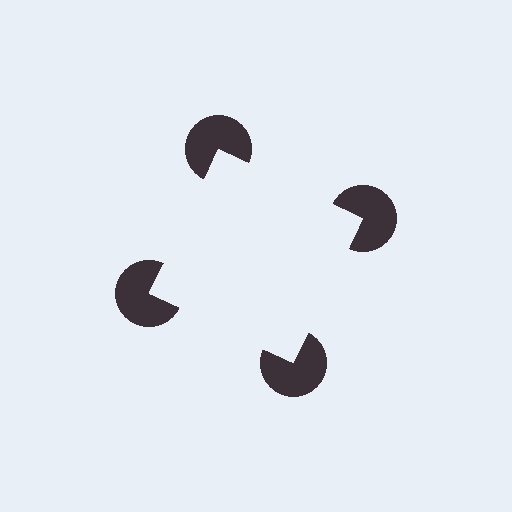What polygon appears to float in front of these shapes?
An illusory square — its edges are inferred from the aligned wedge cuts in the pac-man discs, not physically drawn.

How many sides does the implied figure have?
4 sides.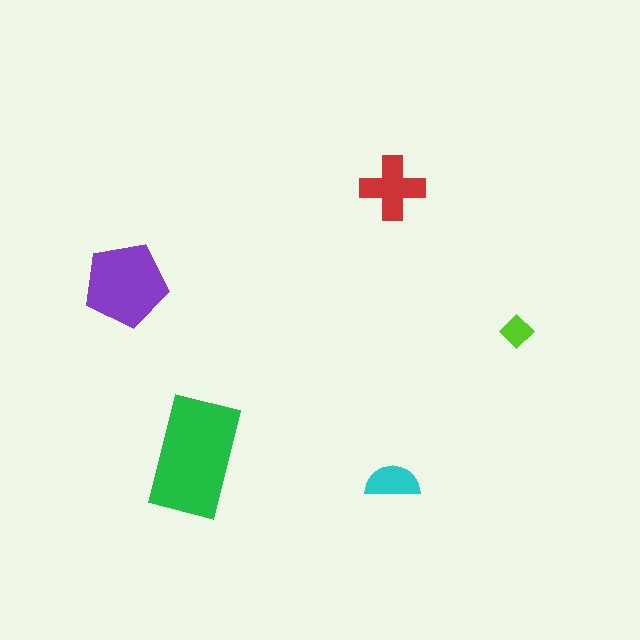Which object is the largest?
The green rectangle.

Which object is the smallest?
The lime diamond.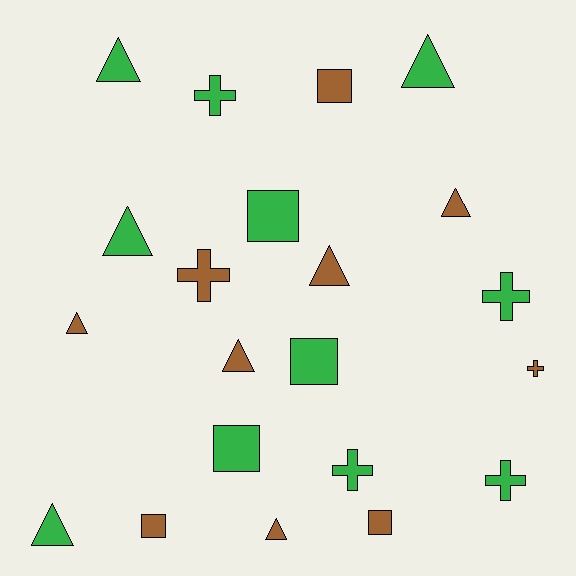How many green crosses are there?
There are 4 green crosses.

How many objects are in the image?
There are 21 objects.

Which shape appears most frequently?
Triangle, with 9 objects.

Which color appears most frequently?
Green, with 11 objects.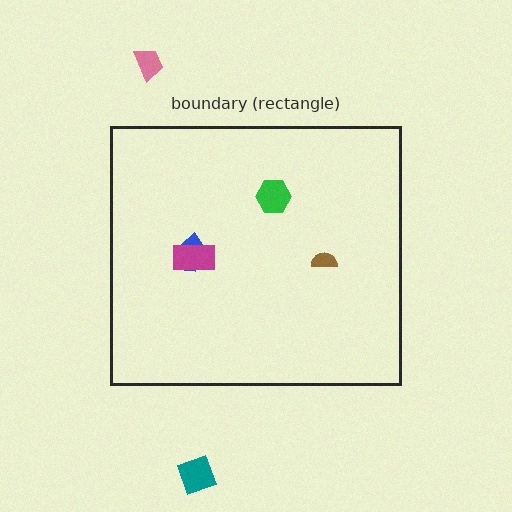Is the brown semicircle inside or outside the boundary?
Inside.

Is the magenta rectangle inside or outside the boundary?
Inside.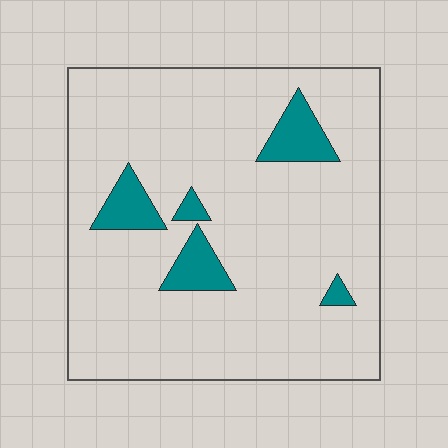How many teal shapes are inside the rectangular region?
5.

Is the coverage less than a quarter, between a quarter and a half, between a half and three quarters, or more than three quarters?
Less than a quarter.